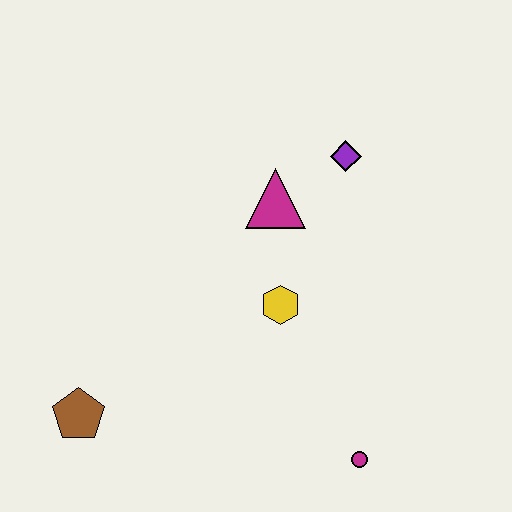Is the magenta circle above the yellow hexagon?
No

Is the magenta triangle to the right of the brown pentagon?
Yes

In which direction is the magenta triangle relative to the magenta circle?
The magenta triangle is above the magenta circle.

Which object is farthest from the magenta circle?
The purple diamond is farthest from the magenta circle.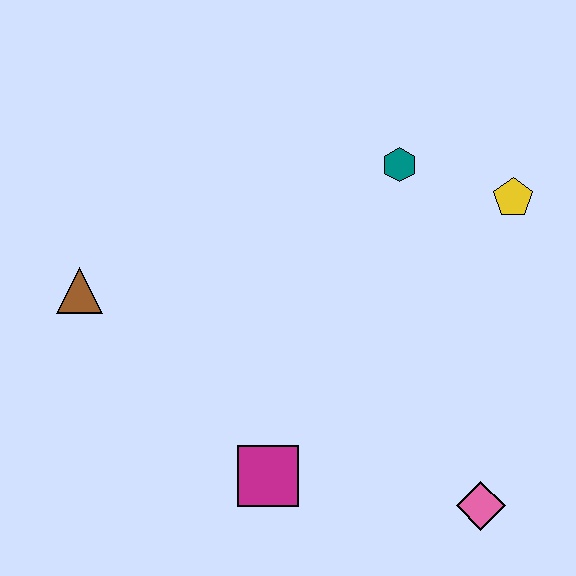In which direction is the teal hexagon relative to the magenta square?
The teal hexagon is above the magenta square.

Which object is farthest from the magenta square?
The yellow pentagon is farthest from the magenta square.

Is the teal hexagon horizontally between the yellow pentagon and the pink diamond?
No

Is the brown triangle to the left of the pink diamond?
Yes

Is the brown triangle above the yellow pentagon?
No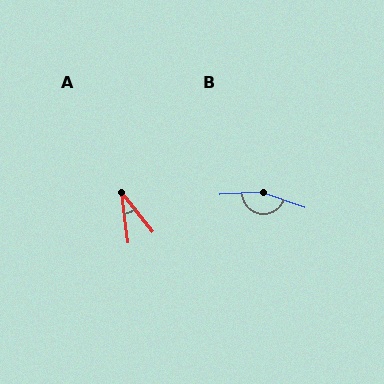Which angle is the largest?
B, at approximately 158 degrees.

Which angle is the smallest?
A, at approximately 31 degrees.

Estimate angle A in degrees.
Approximately 31 degrees.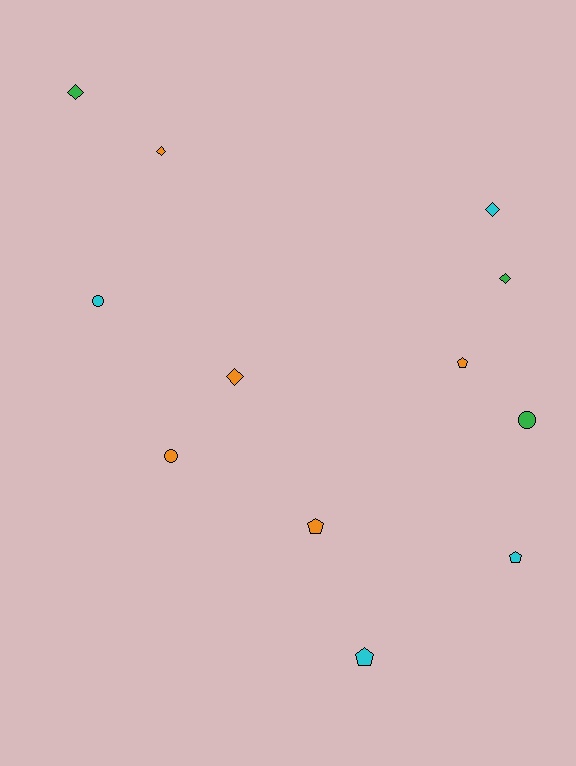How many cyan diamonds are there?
There is 1 cyan diamond.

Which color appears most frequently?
Orange, with 5 objects.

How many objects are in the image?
There are 12 objects.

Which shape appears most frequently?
Diamond, with 5 objects.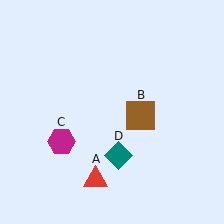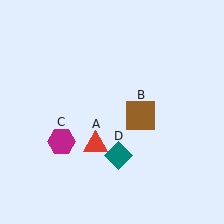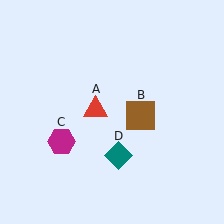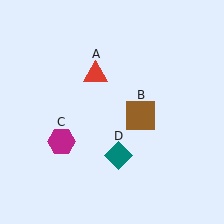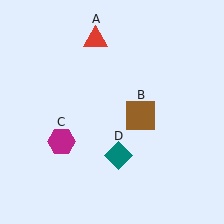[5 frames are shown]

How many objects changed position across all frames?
1 object changed position: red triangle (object A).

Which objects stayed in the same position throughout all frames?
Brown square (object B) and magenta hexagon (object C) and teal diamond (object D) remained stationary.